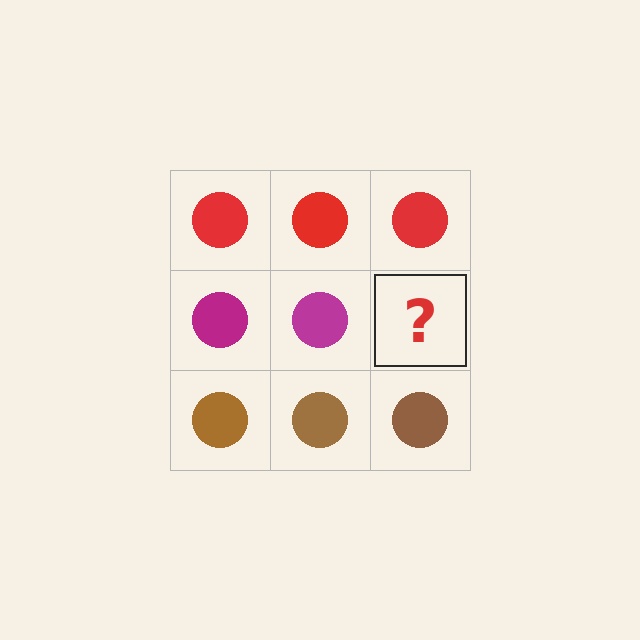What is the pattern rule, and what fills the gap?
The rule is that each row has a consistent color. The gap should be filled with a magenta circle.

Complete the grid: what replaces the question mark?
The question mark should be replaced with a magenta circle.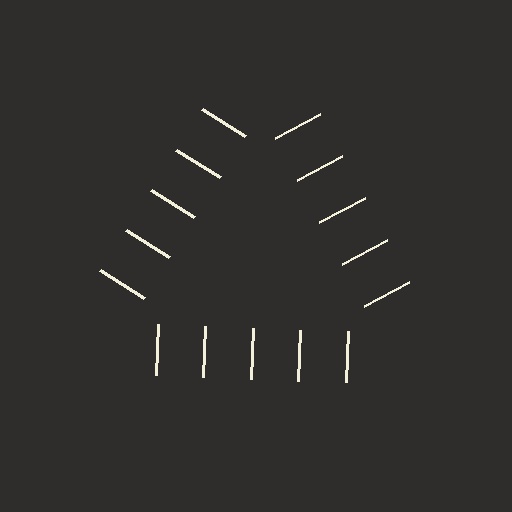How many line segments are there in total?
15 — 5 along each of the 3 edges.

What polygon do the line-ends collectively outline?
An illusory triangle — the line segments terminate on its edges but no continuous stroke is drawn.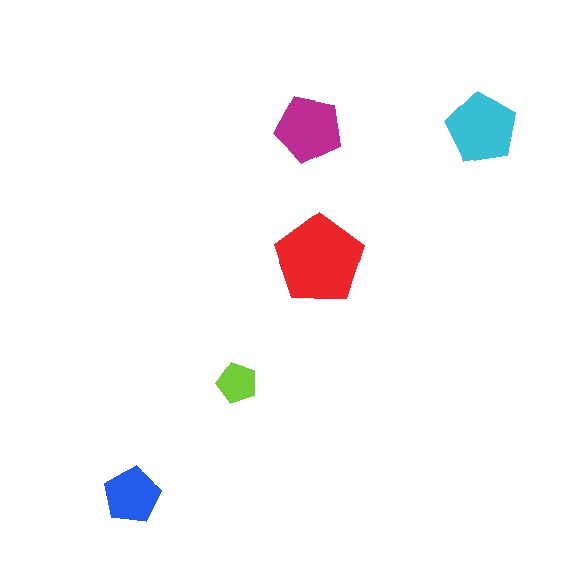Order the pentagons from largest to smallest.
the red one, the cyan one, the magenta one, the blue one, the lime one.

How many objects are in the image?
There are 5 objects in the image.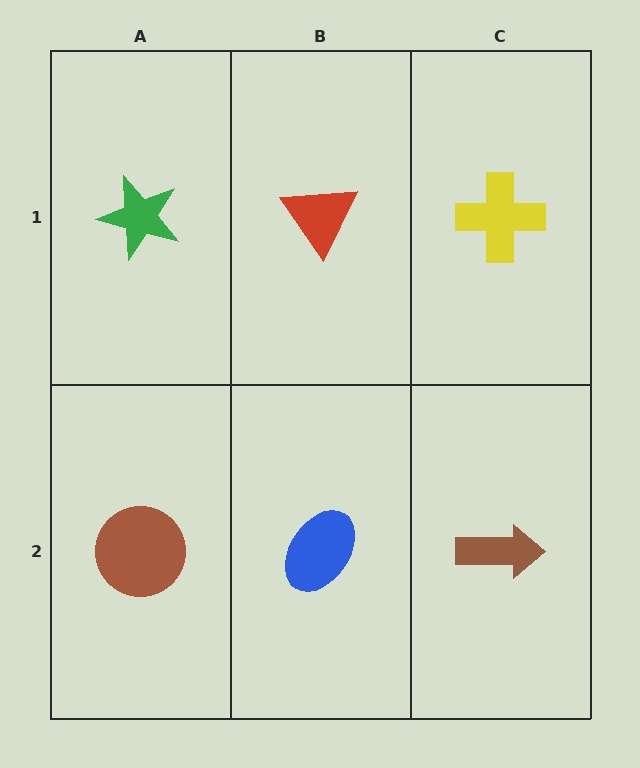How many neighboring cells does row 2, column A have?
2.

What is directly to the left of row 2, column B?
A brown circle.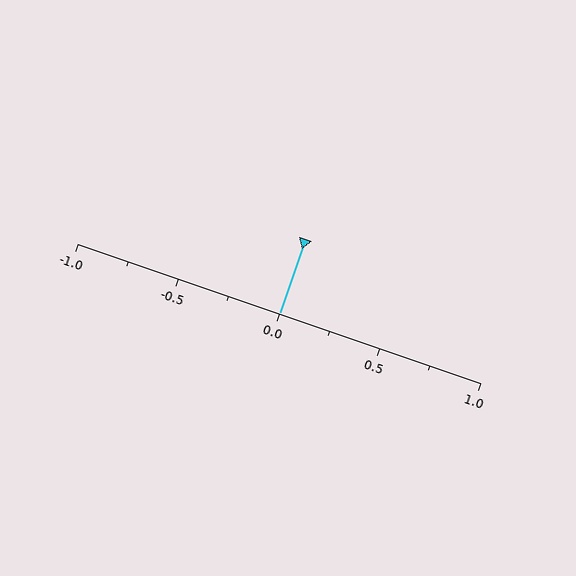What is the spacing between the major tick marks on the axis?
The major ticks are spaced 0.5 apart.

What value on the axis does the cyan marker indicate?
The marker indicates approximately 0.